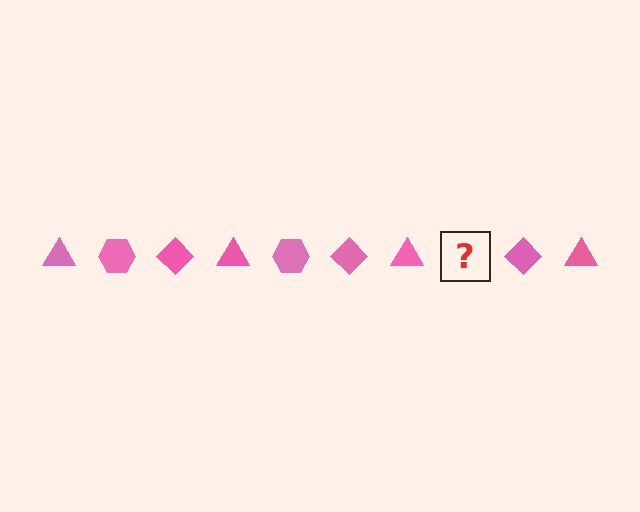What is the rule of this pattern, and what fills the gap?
The rule is that the pattern cycles through triangle, hexagon, diamond shapes in pink. The gap should be filled with a pink hexagon.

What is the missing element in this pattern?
The missing element is a pink hexagon.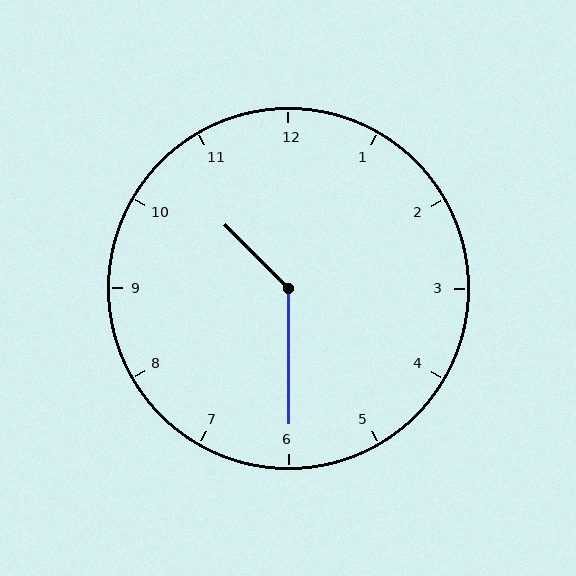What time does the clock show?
10:30.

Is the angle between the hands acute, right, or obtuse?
It is obtuse.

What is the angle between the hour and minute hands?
Approximately 135 degrees.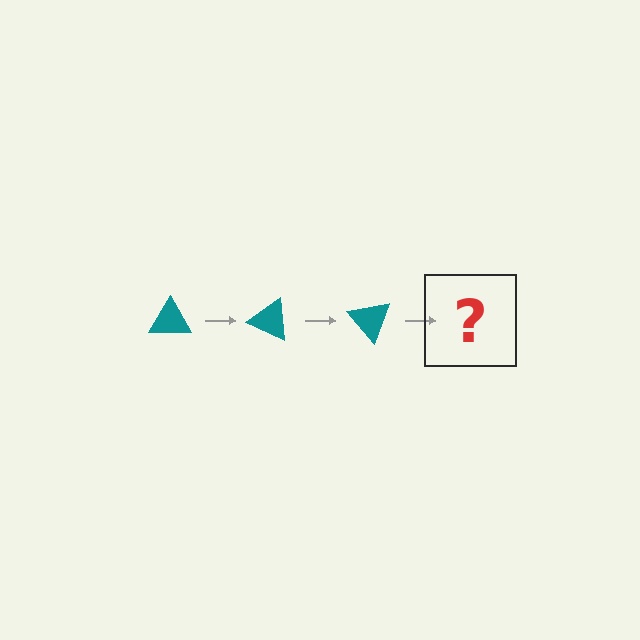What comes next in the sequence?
The next element should be a teal triangle rotated 75 degrees.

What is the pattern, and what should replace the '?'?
The pattern is that the triangle rotates 25 degrees each step. The '?' should be a teal triangle rotated 75 degrees.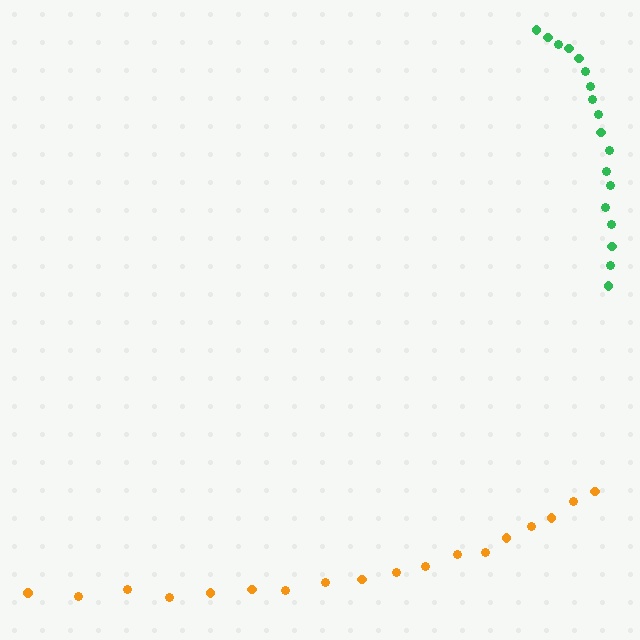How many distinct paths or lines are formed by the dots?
There are 2 distinct paths.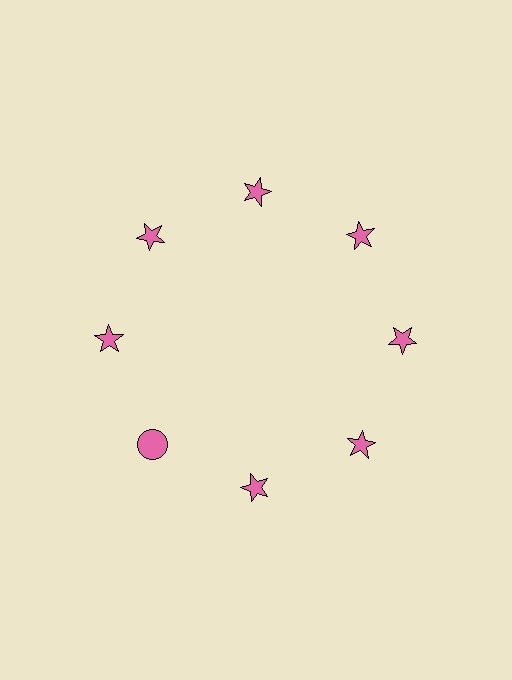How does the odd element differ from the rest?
It has a different shape: circle instead of star.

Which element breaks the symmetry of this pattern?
The pink circle at roughly the 8 o'clock position breaks the symmetry. All other shapes are pink stars.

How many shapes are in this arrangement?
There are 8 shapes arranged in a ring pattern.